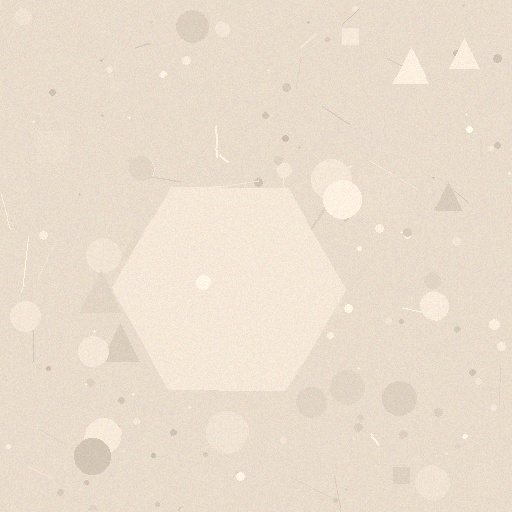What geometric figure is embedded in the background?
A hexagon is embedded in the background.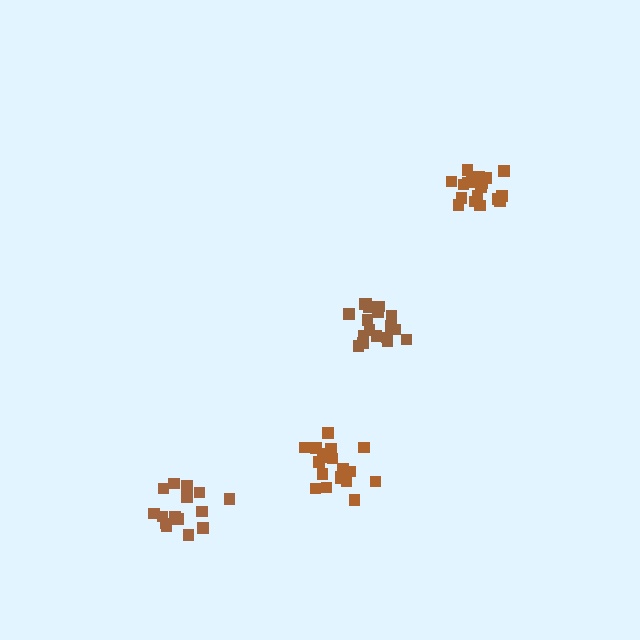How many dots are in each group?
Group 1: 20 dots, Group 2: 18 dots, Group 3: 20 dots, Group 4: 15 dots (73 total).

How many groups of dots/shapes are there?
There are 4 groups.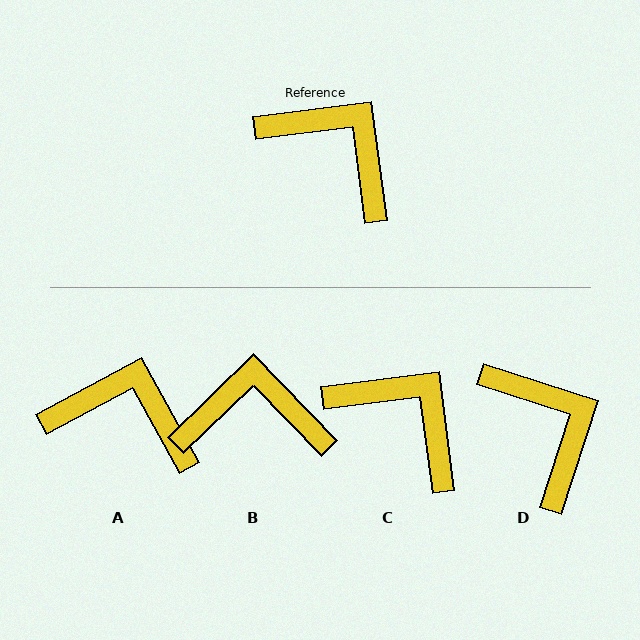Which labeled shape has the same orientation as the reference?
C.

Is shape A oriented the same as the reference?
No, it is off by about 21 degrees.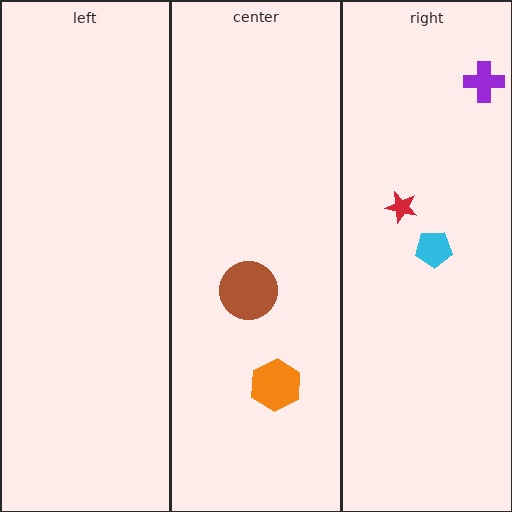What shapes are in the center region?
The orange hexagon, the brown circle.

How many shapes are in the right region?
3.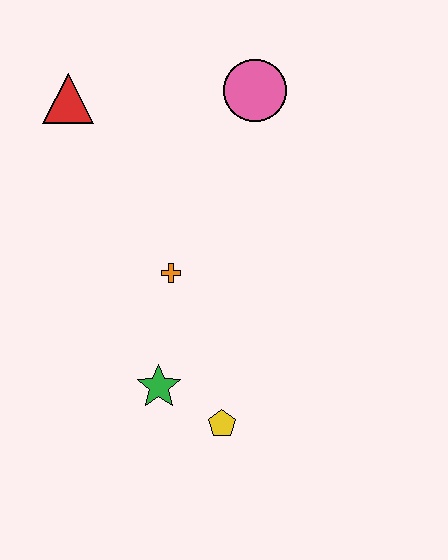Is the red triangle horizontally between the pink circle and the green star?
No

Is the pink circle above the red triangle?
Yes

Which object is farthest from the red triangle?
The yellow pentagon is farthest from the red triangle.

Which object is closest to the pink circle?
The red triangle is closest to the pink circle.